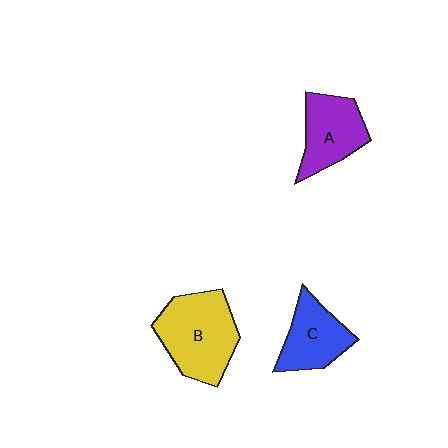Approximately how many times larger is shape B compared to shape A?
Approximately 1.4 times.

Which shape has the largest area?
Shape B (yellow).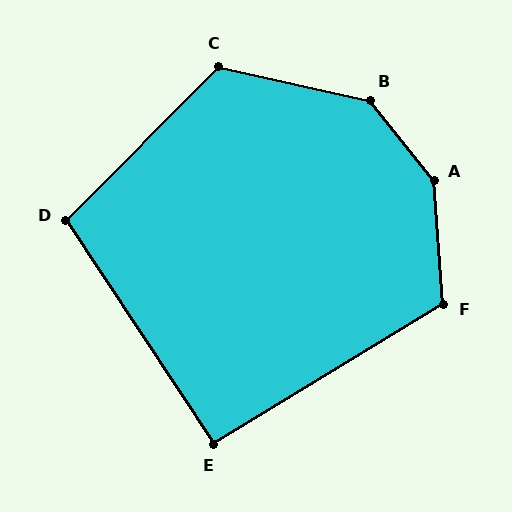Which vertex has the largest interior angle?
A, at approximately 146 degrees.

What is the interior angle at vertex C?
Approximately 122 degrees (obtuse).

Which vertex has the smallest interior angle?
E, at approximately 92 degrees.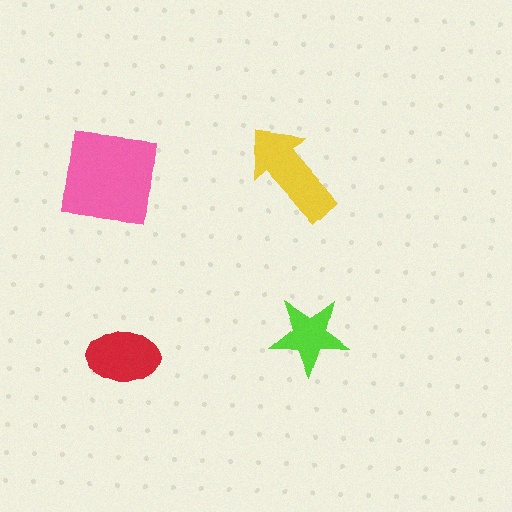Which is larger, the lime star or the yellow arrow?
The yellow arrow.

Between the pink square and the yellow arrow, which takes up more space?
The pink square.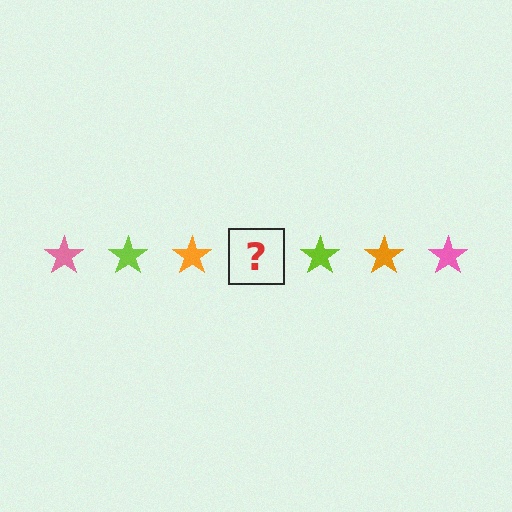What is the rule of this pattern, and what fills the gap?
The rule is that the pattern cycles through pink, lime, orange stars. The gap should be filled with a pink star.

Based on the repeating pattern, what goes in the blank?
The blank should be a pink star.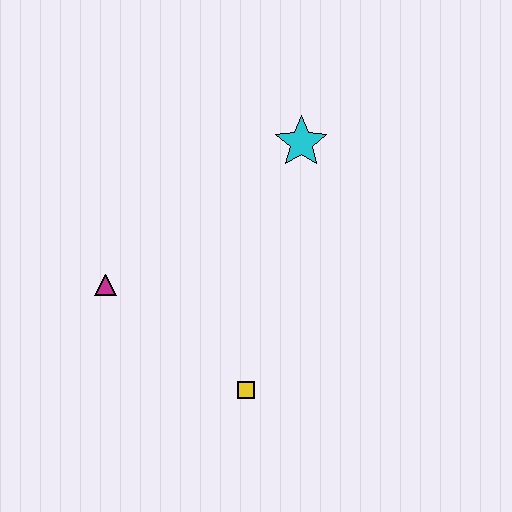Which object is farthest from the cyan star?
The yellow square is farthest from the cyan star.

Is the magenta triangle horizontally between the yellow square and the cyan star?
No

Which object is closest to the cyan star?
The magenta triangle is closest to the cyan star.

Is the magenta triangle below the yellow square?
No